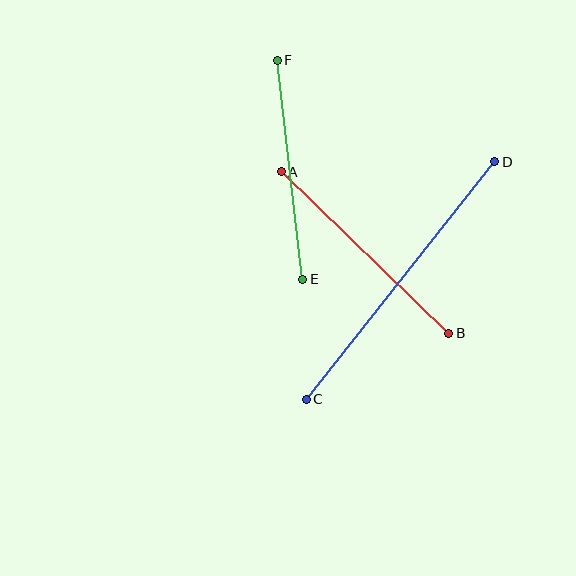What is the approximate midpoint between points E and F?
The midpoint is at approximately (290, 170) pixels.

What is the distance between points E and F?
The distance is approximately 221 pixels.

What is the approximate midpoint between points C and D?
The midpoint is at approximately (400, 281) pixels.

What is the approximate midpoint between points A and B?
The midpoint is at approximately (365, 253) pixels.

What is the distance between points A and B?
The distance is approximately 233 pixels.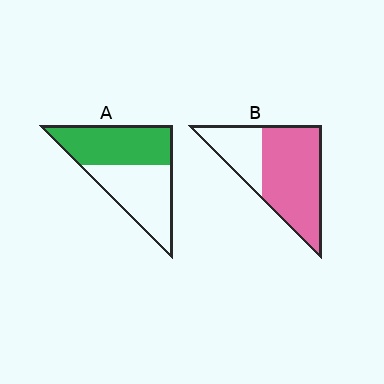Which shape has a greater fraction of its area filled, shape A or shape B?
Shape B.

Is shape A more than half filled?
Roughly half.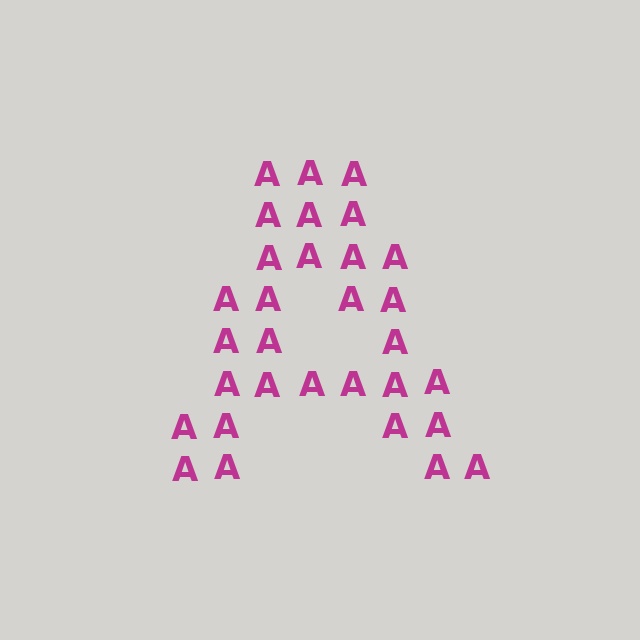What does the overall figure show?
The overall figure shows the letter A.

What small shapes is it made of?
It is made of small letter A's.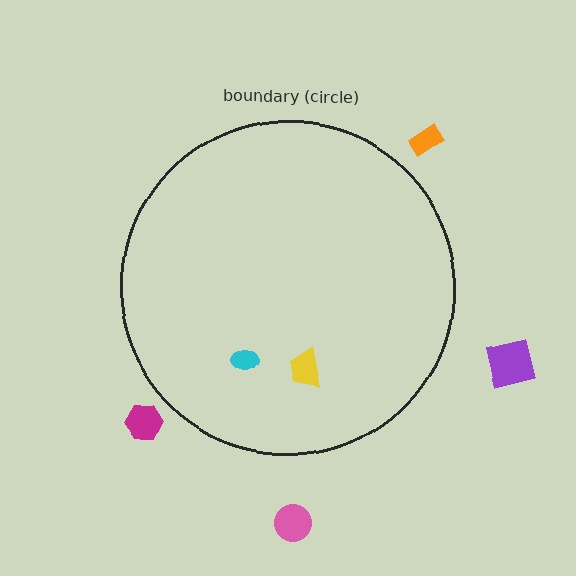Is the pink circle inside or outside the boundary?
Outside.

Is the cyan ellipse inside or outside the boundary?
Inside.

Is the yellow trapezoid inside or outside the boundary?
Inside.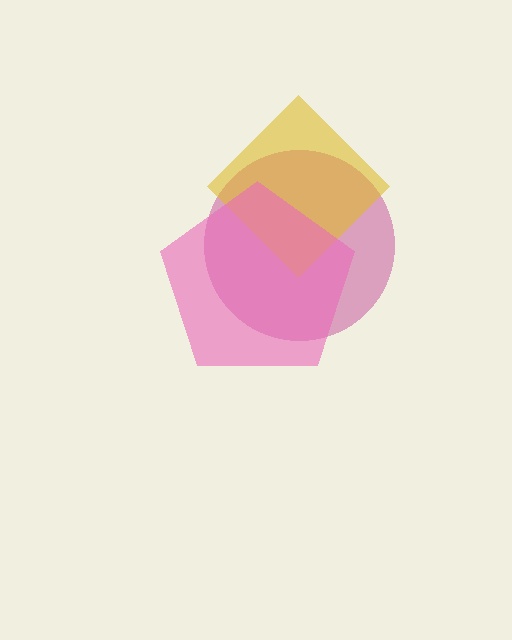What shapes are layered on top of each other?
The layered shapes are: a magenta circle, a yellow diamond, a pink pentagon.